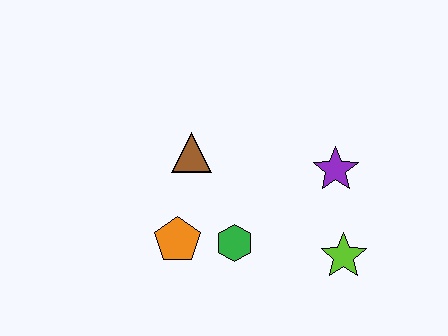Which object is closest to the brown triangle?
The orange pentagon is closest to the brown triangle.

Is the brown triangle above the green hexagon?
Yes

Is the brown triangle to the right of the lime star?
No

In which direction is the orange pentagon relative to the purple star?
The orange pentagon is to the left of the purple star.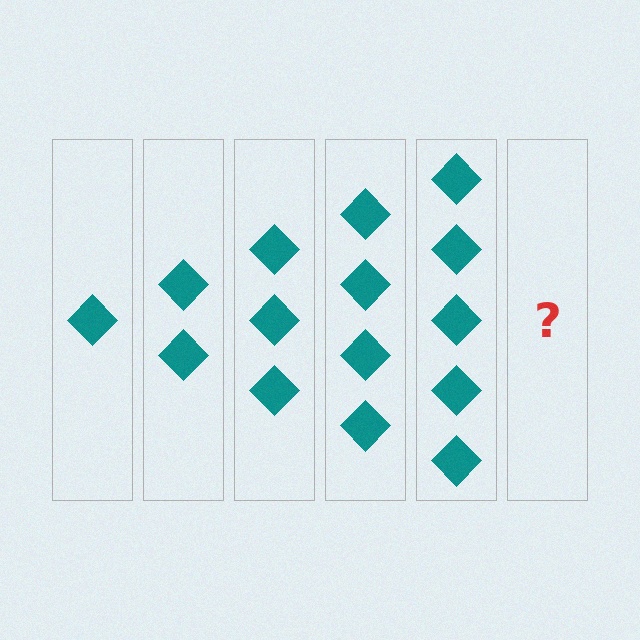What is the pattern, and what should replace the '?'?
The pattern is that each step adds one more diamond. The '?' should be 6 diamonds.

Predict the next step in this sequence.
The next step is 6 diamonds.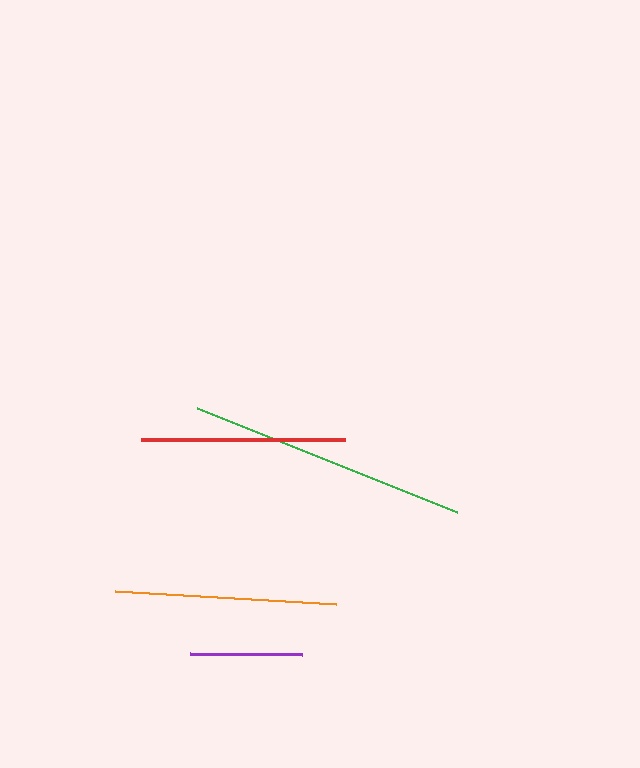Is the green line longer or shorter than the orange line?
The green line is longer than the orange line.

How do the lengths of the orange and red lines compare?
The orange and red lines are approximately the same length.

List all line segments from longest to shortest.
From longest to shortest: green, orange, red, purple.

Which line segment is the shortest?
The purple line is the shortest at approximately 112 pixels.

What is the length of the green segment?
The green segment is approximately 280 pixels long.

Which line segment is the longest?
The green line is the longest at approximately 280 pixels.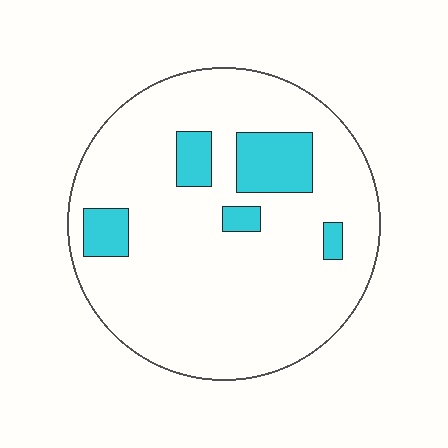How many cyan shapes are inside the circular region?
5.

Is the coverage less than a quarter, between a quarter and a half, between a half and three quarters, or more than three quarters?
Less than a quarter.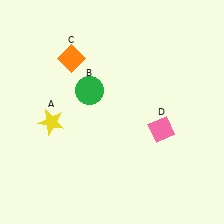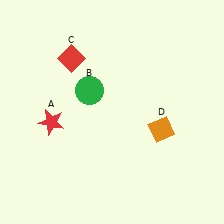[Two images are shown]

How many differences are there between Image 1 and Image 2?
There are 3 differences between the two images.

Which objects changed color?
A changed from yellow to red. C changed from orange to red. D changed from pink to orange.